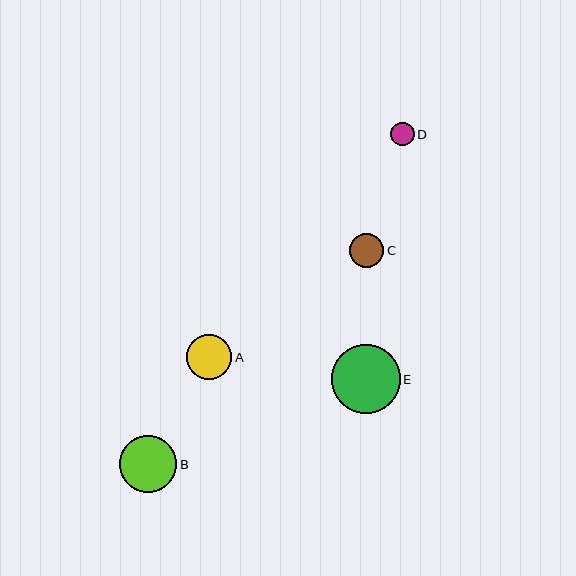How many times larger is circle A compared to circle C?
Circle A is approximately 1.3 times the size of circle C.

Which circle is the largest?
Circle E is the largest with a size of approximately 69 pixels.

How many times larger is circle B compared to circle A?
Circle B is approximately 1.3 times the size of circle A.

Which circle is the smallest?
Circle D is the smallest with a size of approximately 24 pixels.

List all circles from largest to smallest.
From largest to smallest: E, B, A, C, D.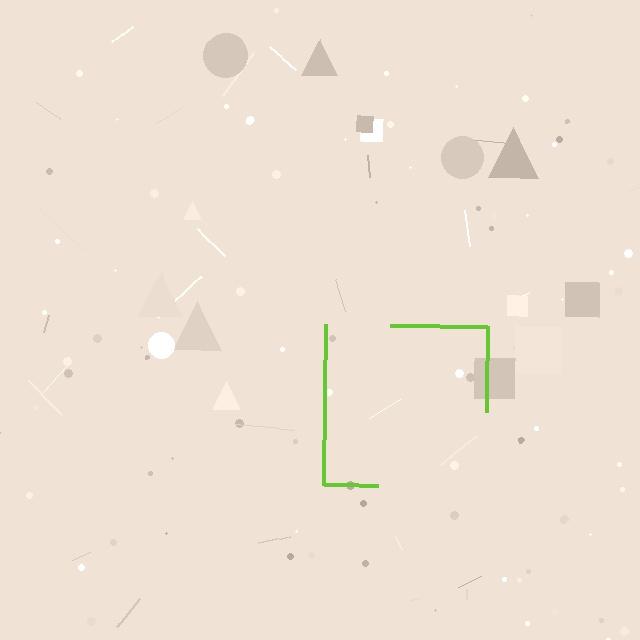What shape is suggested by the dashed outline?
The dashed outline suggests a square.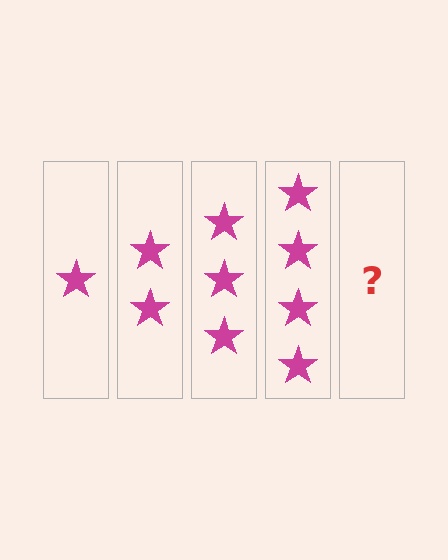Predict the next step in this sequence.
The next step is 5 stars.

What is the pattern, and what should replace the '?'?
The pattern is that each step adds one more star. The '?' should be 5 stars.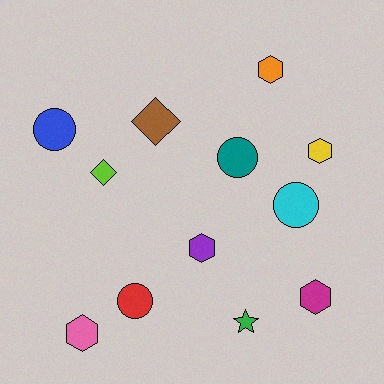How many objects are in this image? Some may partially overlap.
There are 12 objects.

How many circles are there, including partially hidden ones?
There are 4 circles.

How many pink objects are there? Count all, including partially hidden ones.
There is 1 pink object.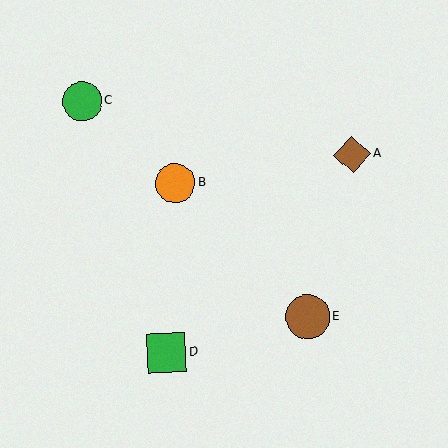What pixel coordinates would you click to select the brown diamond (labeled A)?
Click at (352, 154) to select the brown diamond A.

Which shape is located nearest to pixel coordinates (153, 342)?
The green square (labeled D) at (166, 353) is nearest to that location.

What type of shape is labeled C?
Shape C is a green circle.